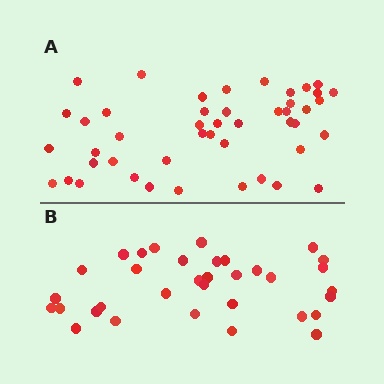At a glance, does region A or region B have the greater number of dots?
Region A (the top region) has more dots.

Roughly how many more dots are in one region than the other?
Region A has roughly 12 or so more dots than region B.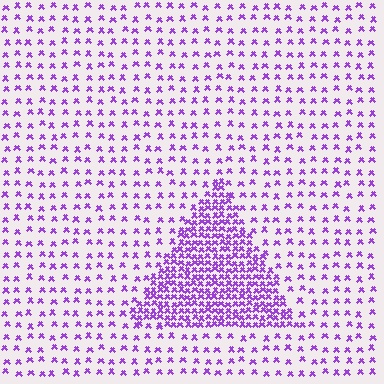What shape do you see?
I see a triangle.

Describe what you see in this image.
The image contains small purple elements arranged at two different densities. A triangle-shaped region is visible where the elements are more densely packed than the surrounding area.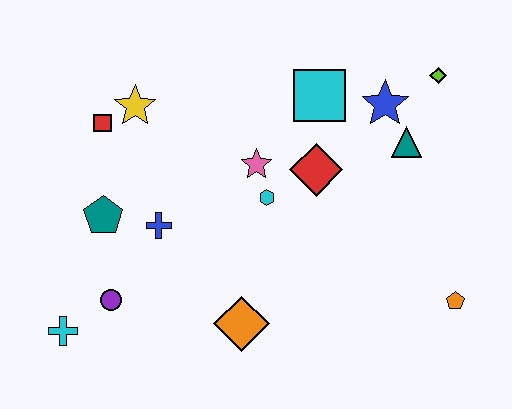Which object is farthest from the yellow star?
The orange pentagon is farthest from the yellow star.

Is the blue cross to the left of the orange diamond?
Yes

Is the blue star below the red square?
No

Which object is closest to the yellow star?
The red square is closest to the yellow star.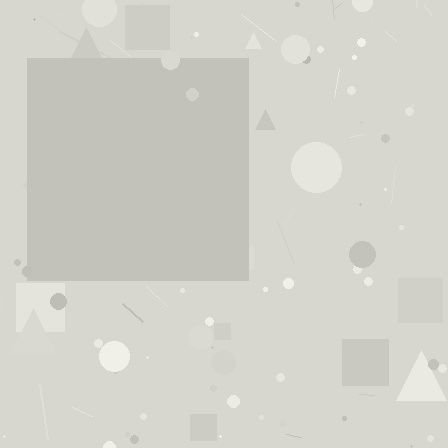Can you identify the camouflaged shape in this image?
The camouflaged shape is a square.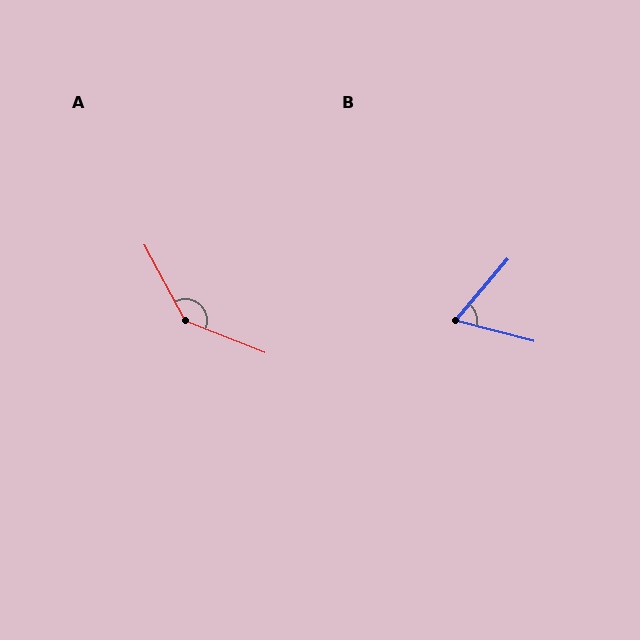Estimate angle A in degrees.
Approximately 140 degrees.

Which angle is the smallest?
B, at approximately 64 degrees.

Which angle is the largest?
A, at approximately 140 degrees.